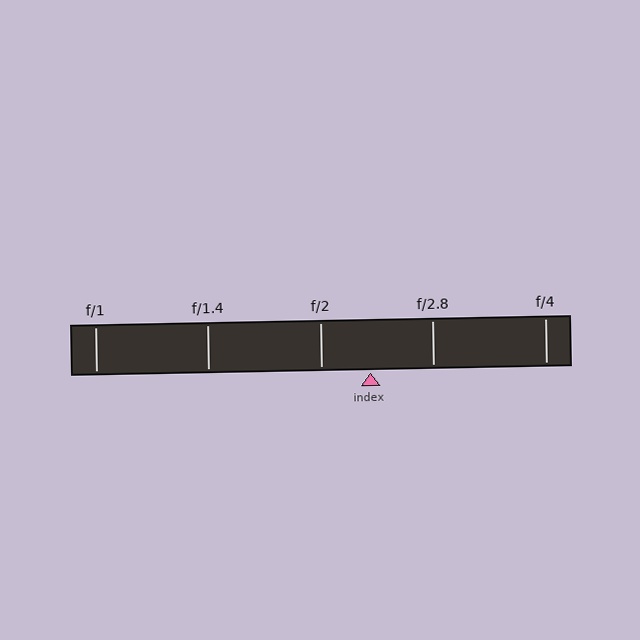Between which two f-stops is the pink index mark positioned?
The index mark is between f/2 and f/2.8.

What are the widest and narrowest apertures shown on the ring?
The widest aperture shown is f/1 and the narrowest is f/4.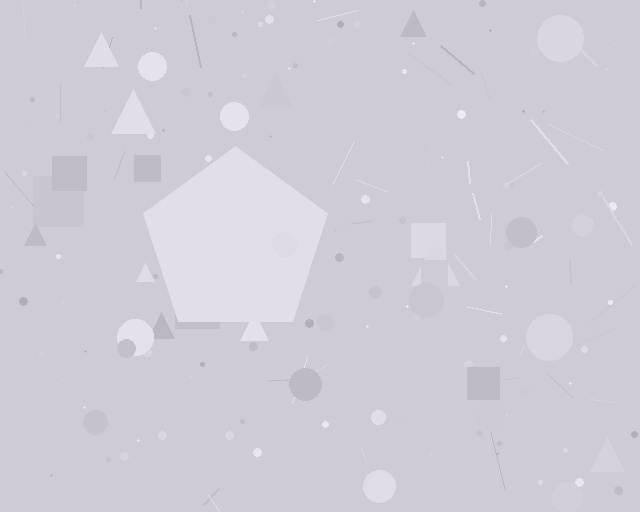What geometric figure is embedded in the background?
A pentagon is embedded in the background.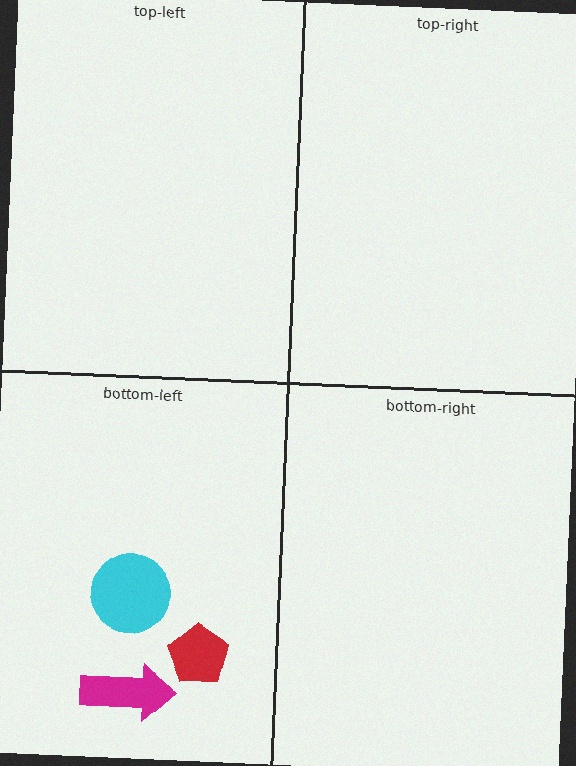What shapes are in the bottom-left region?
The cyan circle, the magenta arrow, the red pentagon.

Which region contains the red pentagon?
The bottom-left region.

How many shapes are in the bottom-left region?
3.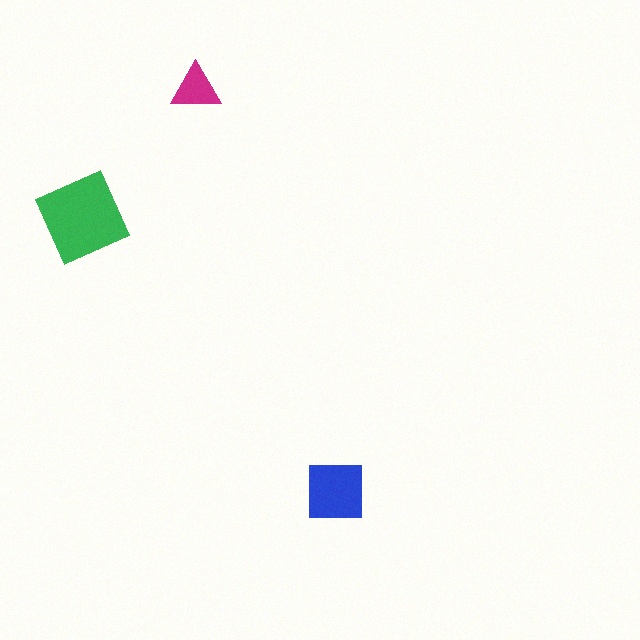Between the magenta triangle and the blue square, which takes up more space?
The blue square.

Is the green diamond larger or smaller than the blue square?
Larger.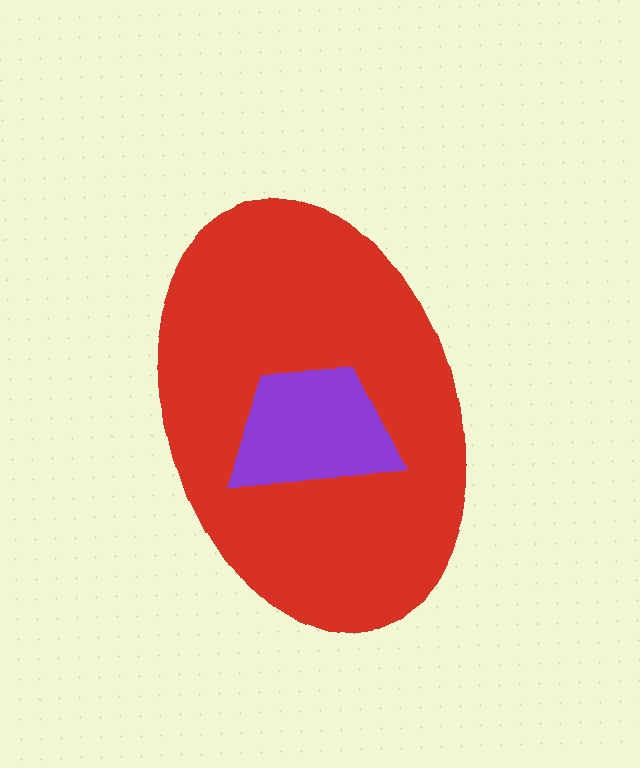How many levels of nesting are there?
2.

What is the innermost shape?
The purple trapezoid.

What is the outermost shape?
The red ellipse.